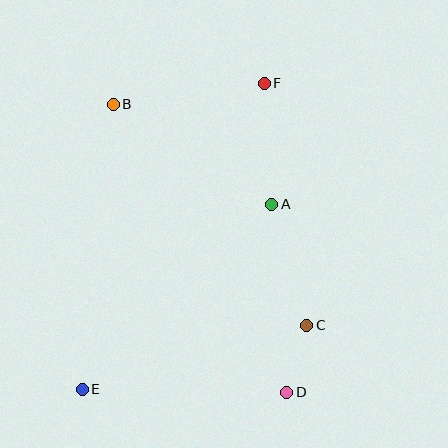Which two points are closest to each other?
Points C and D are closest to each other.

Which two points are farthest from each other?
Points E and F are farthest from each other.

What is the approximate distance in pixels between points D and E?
The distance between D and E is approximately 204 pixels.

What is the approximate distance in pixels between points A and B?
The distance between A and B is approximately 188 pixels.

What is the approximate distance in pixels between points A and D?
The distance between A and D is approximately 188 pixels.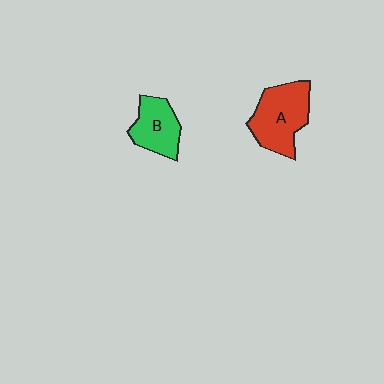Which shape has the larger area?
Shape A (red).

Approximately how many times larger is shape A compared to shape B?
Approximately 1.4 times.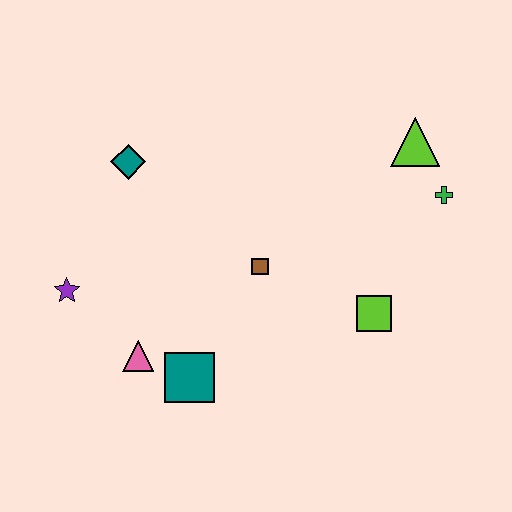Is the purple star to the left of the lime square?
Yes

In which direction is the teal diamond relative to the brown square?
The teal diamond is to the left of the brown square.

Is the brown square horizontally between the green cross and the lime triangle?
No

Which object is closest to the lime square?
The brown square is closest to the lime square.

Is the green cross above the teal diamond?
No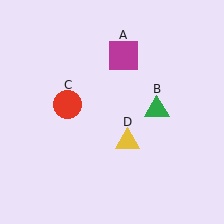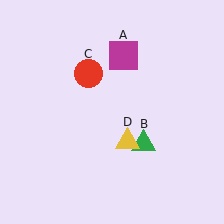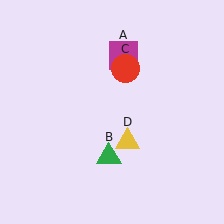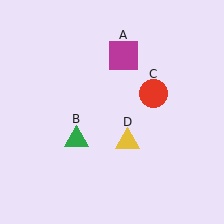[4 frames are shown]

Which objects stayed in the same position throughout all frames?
Magenta square (object A) and yellow triangle (object D) remained stationary.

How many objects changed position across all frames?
2 objects changed position: green triangle (object B), red circle (object C).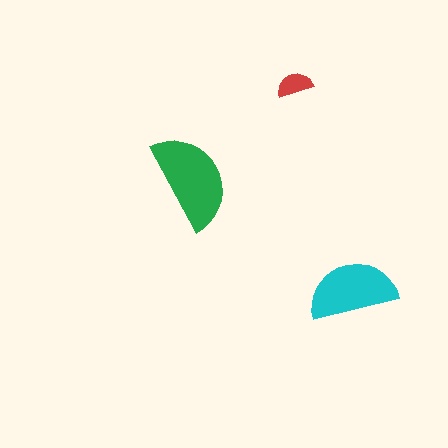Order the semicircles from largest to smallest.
the green one, the cyan one, the red one.